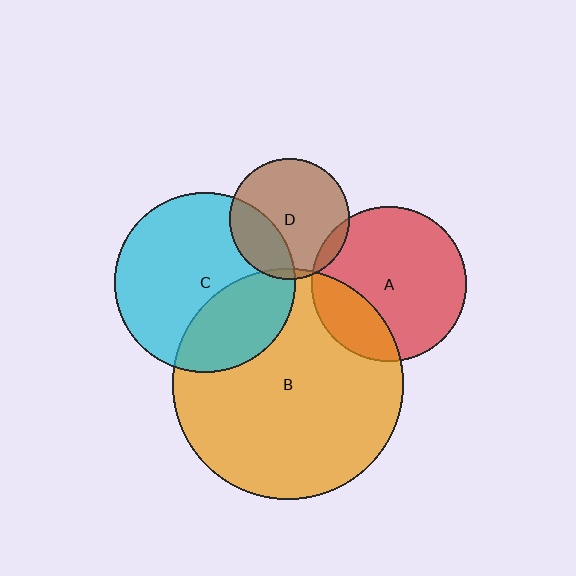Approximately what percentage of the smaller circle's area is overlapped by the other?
Approximately 30%.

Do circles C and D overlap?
Yes.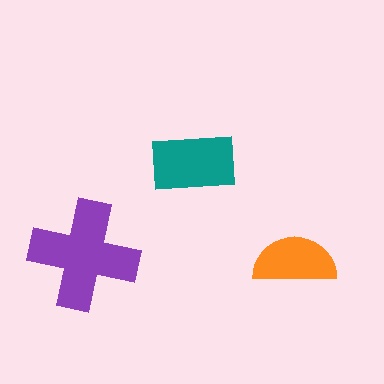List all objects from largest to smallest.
The purple cross, the teal rectangle, the orange semicircle.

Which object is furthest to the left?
The purple cross is leftmost.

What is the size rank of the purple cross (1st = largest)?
1st.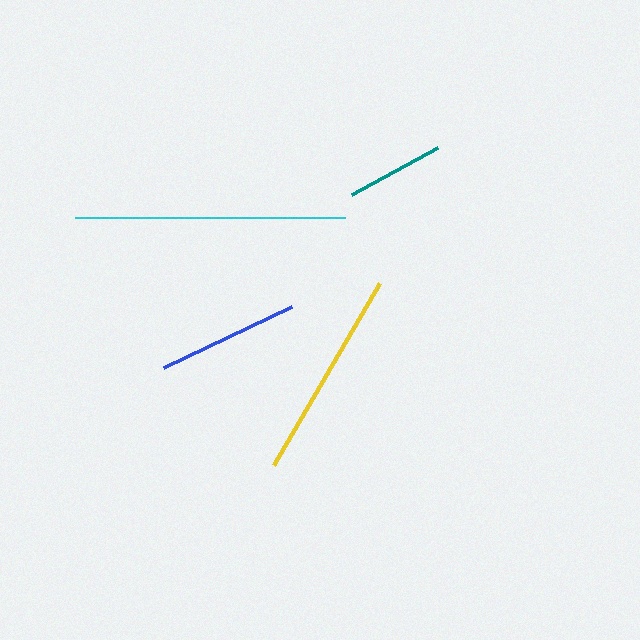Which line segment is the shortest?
The teal line is the shortest at approximately 98 pixels.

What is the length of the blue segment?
The blue segment is approximately 142 pixels long.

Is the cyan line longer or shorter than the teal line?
The cyan line is longer than the teal line.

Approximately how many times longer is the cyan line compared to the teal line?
The cyan line is approximately 2.7 times the length of the teal line.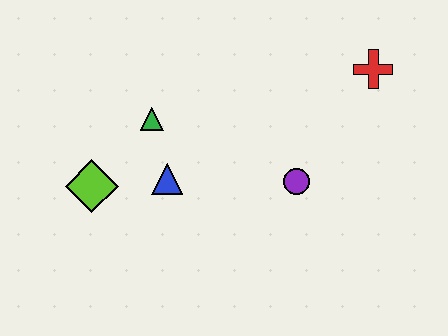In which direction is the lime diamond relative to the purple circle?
The lime diamond is to the left of the purple circle.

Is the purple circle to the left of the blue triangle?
No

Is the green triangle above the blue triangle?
Yes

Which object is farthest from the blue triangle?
The red cross is farthest from the blue triangle.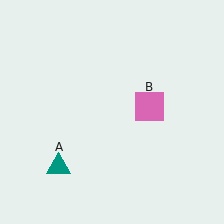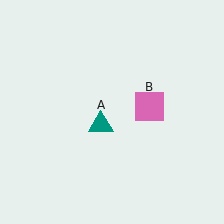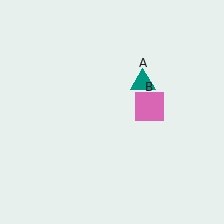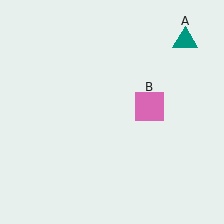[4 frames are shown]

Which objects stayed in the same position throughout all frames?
Pink square (object B) remained stationary.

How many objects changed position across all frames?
1 object changed position: teal triangle (object A).